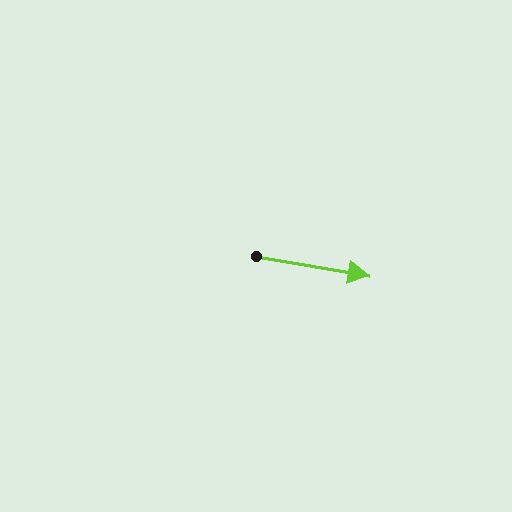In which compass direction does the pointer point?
East.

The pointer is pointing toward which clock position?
Roughly 3 o'clock.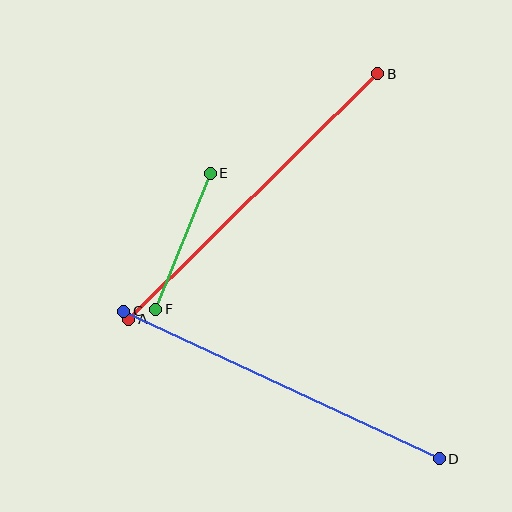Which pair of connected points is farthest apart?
Points A and B are farthest apart.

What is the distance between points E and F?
The distance is approximately 146 pixels.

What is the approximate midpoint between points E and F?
The midpoint is at approximately (183, 241) pixels.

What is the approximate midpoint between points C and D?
The midpoint is at approximately (282, 385) pixels.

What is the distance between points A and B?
The distance is approximately 350 pixels.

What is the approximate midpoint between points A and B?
The midpoint is at approximately (253, 197) pixels.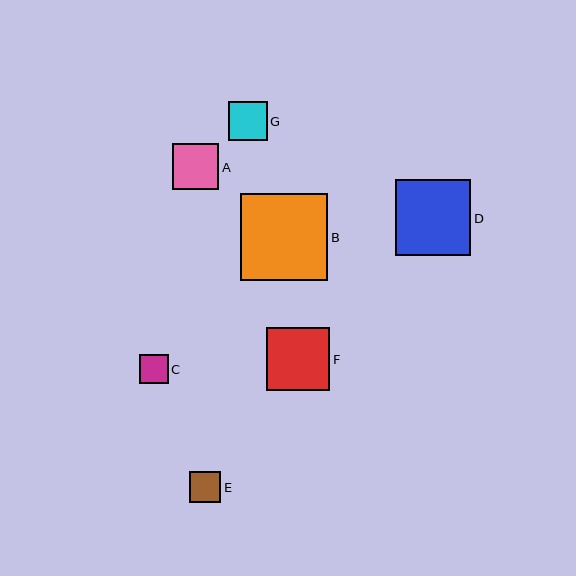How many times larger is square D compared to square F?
Square D is approximately 1.2 times the size of square F.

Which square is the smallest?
Square C is the smallest with a size of approximately 29 pixels.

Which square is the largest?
Square B is the largest with a size of approximately 87 pixels.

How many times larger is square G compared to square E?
Square G is approximately 1.3 times the size of square E.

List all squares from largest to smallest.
From largest to smallest: B, D, F, A, G, E, C.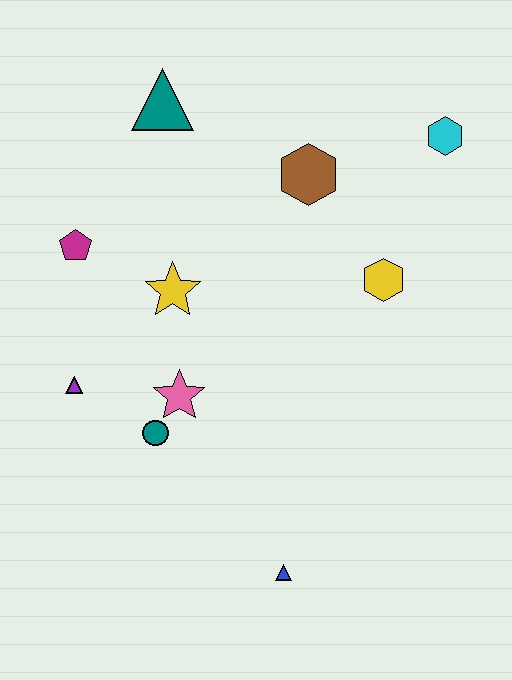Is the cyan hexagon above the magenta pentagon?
Yes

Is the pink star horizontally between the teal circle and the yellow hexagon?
Yes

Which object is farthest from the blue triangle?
The teal triangle is farthest from the blue triangle.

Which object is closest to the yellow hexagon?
The brown hexagon is closest to the yellow hexagon.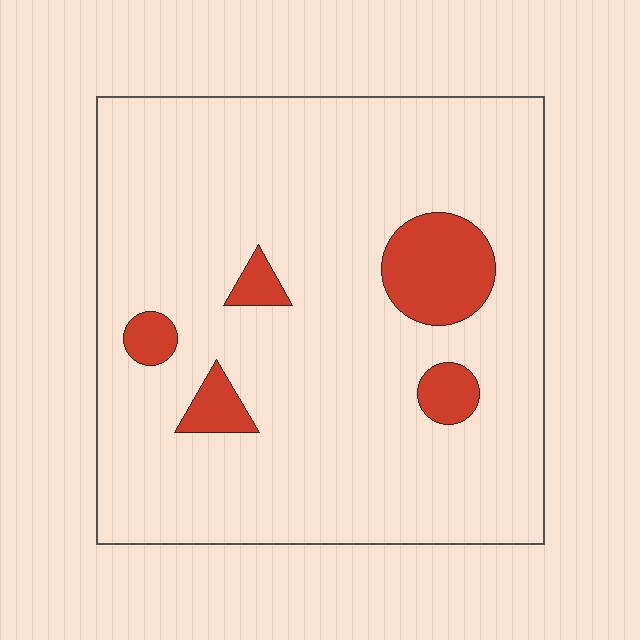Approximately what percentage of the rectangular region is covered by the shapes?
Approximately 10%.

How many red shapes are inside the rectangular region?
5.